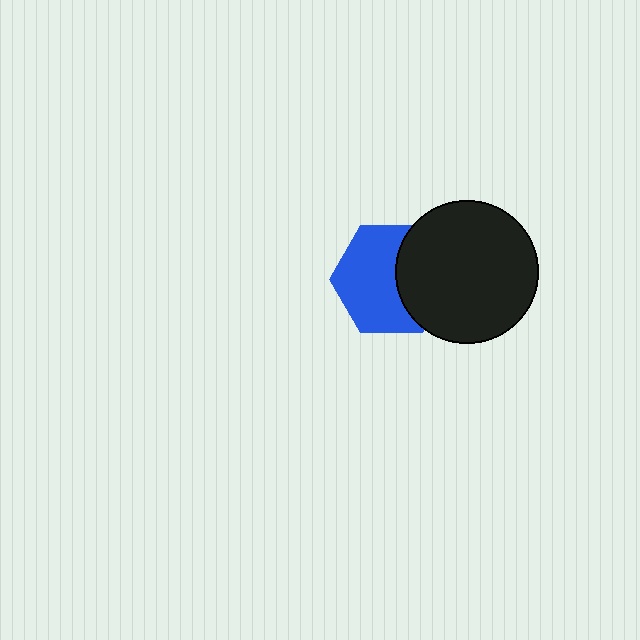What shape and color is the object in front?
The object in front is a black circle.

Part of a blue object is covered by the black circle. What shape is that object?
It is a hexagon.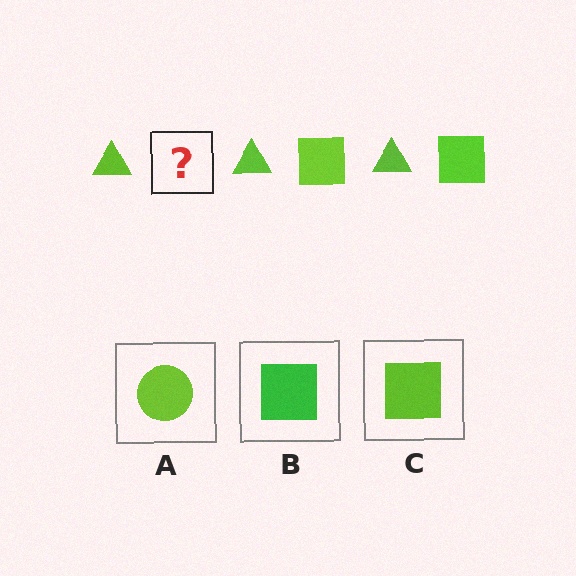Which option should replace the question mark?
Option C.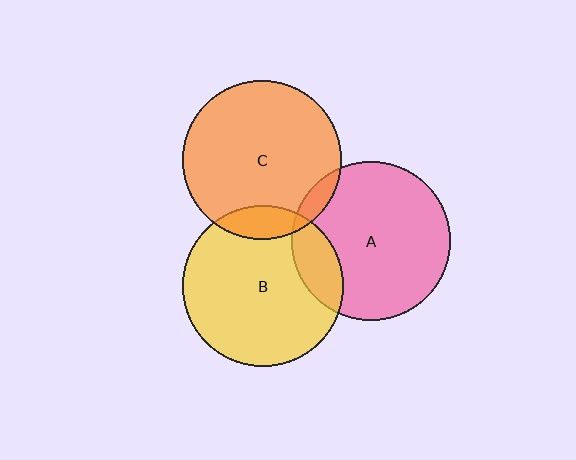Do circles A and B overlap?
Yes.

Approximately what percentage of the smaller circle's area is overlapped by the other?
Approximately 15%.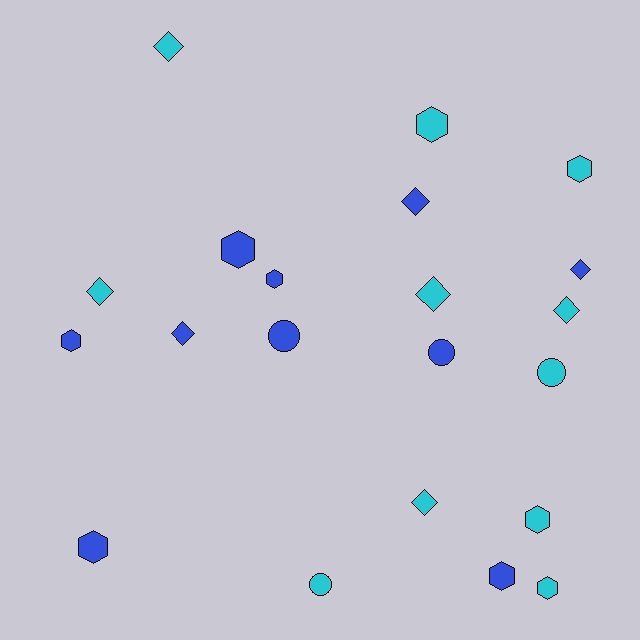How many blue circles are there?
There are 2 blue circles.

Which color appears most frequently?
Cyan, with 11 objects.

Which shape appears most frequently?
Hexagon, with 9 objects.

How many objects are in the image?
There are 21 objects.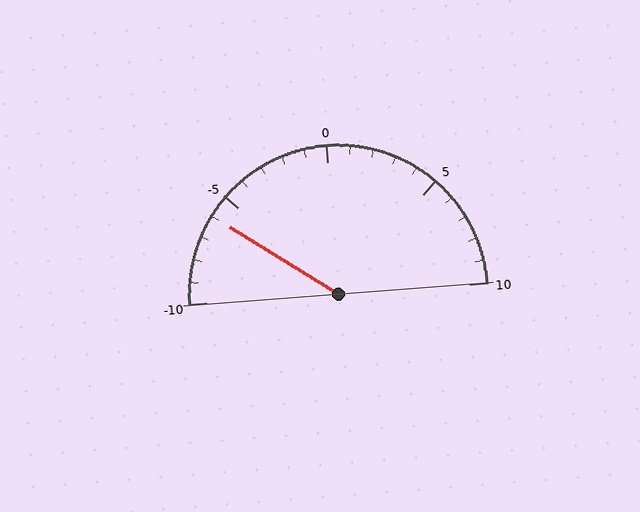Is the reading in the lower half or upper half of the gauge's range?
The reading is in the lower half of the range (-10 to 10).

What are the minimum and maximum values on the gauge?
The gauge ranges from -10 to 10.